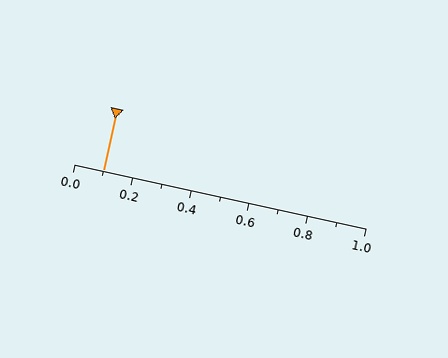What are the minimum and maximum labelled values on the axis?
The axis runs from 0.0 to 1.0.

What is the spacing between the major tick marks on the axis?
The major ticks are spaced 0.2 apart.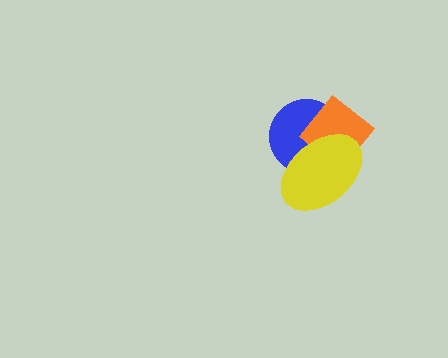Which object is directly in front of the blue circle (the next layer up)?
The orange diamond is directly in front of the blue circle.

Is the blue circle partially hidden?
Yes, it is partially covered by another shape.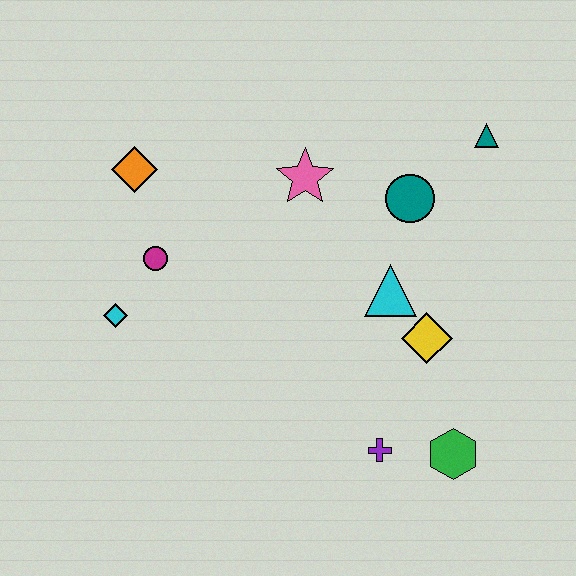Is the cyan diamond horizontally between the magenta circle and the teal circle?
No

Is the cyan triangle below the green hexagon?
No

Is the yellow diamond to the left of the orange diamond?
No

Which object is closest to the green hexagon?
The purple cross is closest to the green hexagon.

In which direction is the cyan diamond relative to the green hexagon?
The cyan diamond is to the left of the green hexagon.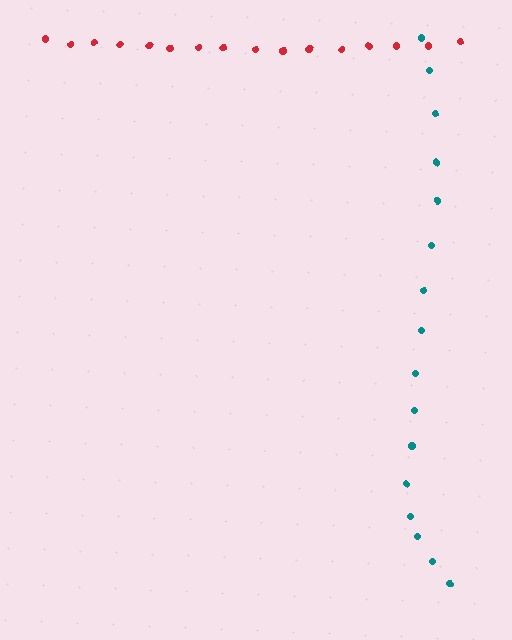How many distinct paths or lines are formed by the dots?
There are 2 distinct paths.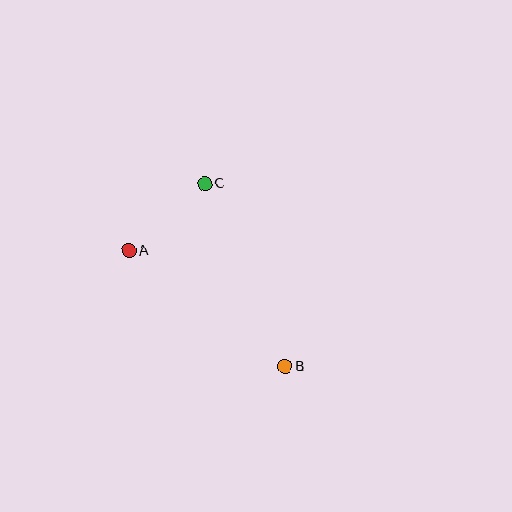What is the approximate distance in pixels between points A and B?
The distance between A and B is approximately 194 pixels.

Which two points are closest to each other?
Points A and C are closest to each other.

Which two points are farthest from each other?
Points B and C are farthest from each other.